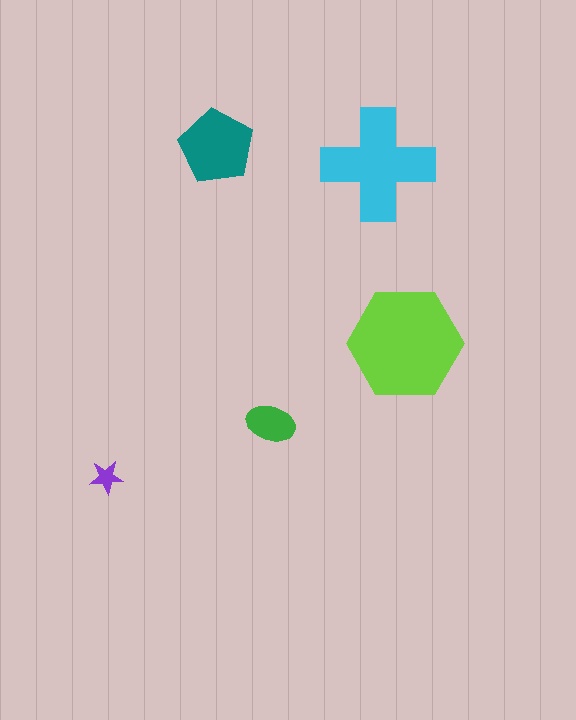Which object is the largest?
The lime hexagon.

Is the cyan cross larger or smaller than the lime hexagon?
Smaller.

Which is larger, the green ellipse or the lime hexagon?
The lime hexagon.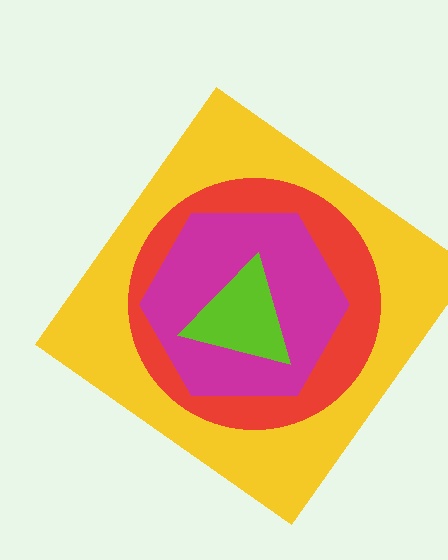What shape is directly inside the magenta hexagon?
The lime triangle.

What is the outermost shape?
The yellow diamond.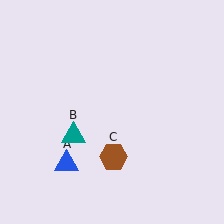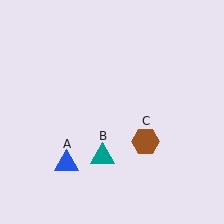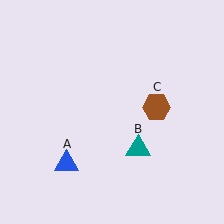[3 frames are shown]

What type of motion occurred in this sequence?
The teal triangle (object B), brown hexagon (object C) rotated counterclockwise around the center of the scene.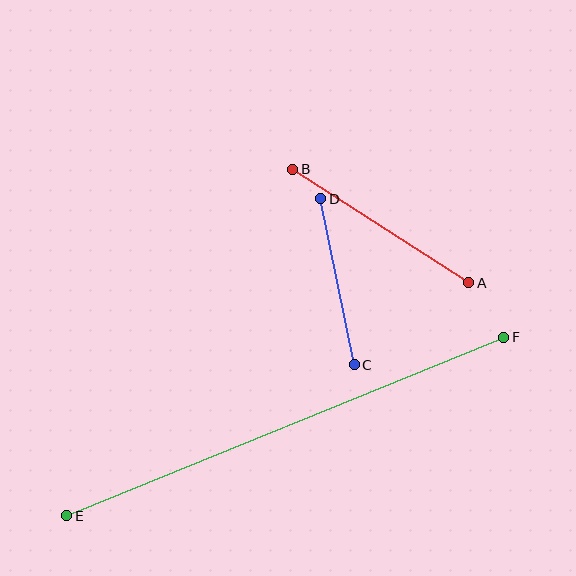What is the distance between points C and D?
The distance is approximately 169 pixels.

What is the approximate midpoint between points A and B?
The midpoint is at approximately (381, 226) pixels.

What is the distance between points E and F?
The distance is approximately 472 pixels.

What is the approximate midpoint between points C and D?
The midpoint is at approximately (337, 282) pixels.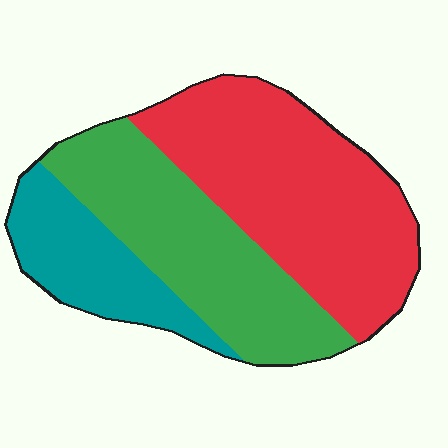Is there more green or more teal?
Green.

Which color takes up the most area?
Red, at roughly 45%.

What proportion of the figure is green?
Green takes up about one third (1/3) of the figure.